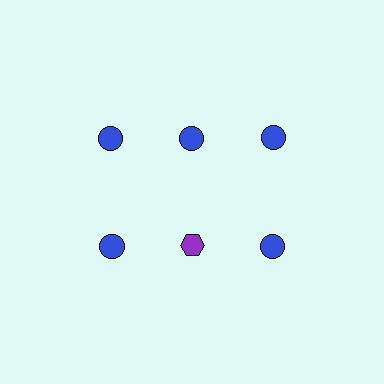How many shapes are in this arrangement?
There are 6 shapes arranged in a grid pattern.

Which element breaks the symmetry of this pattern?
The purple hexagon in the second row, second from left column breaks the symmetry. All other shapes are blue circles.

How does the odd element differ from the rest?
It differs in both color (purple instead of blue) and shape (hexagon instead of circle).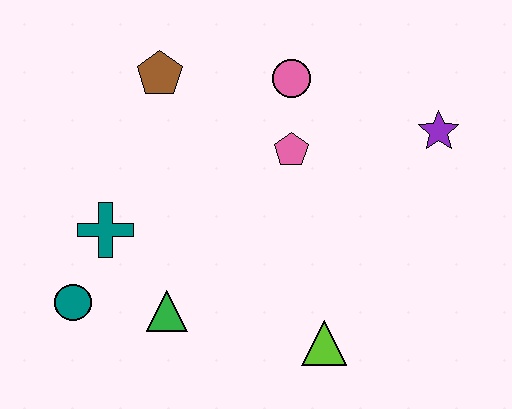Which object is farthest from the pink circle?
The teal circle is farthest from the pink circle.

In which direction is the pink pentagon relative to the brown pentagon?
The pink pentagon is to the right of the brown pentagon.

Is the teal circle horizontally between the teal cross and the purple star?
No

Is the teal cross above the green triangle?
Yes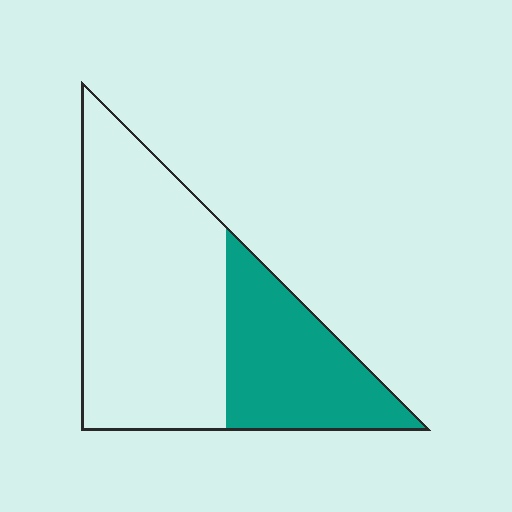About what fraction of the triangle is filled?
About one third (1/3).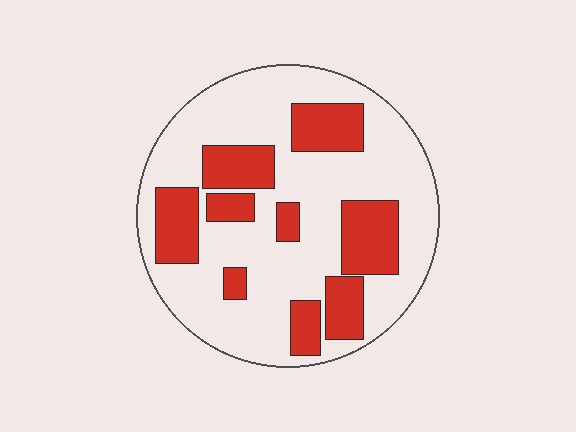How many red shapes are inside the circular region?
9.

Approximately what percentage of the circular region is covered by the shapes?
Approximately 30%.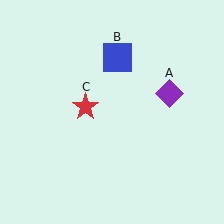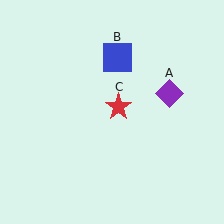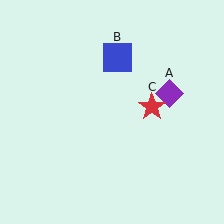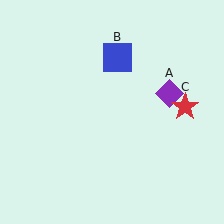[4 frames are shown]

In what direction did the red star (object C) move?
The red star (object C) moved right.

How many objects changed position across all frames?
1 object changed position: red star (object C).